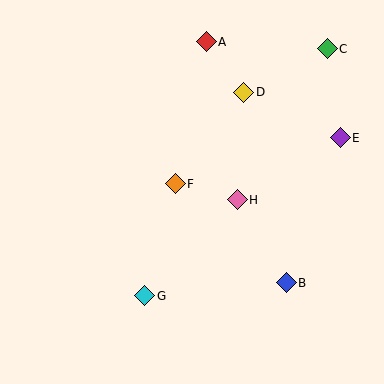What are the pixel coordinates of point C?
Point C is at (327, 49).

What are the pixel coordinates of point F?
Point F is at (175, 184).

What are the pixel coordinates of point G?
Point G is at (145, 296).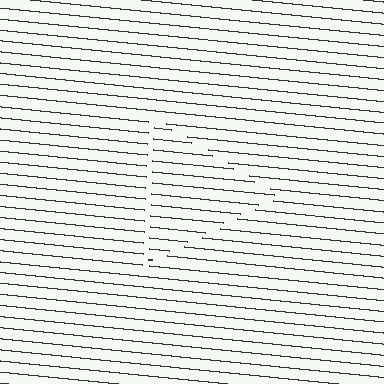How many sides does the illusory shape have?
3 sides — the line-ends trace a triangle.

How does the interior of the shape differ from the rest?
The interior of the shape contains the same grating, shifted by half a period — the contour is defined by the phase discontinuity where line-ends from the inner and outer gratings abut.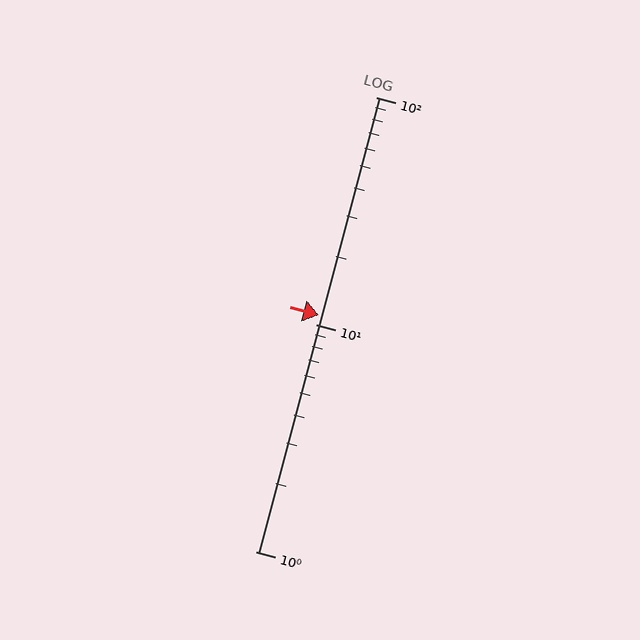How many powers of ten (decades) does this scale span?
The scale spans 2 decades, from 1 to 100.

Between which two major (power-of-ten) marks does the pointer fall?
The pointer is between 10 and 100.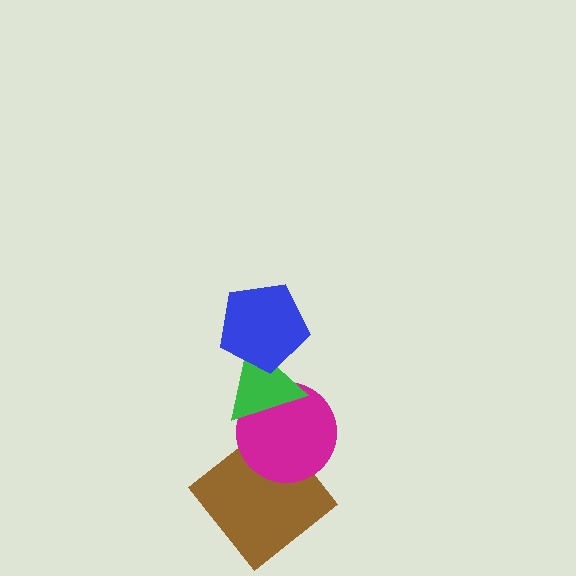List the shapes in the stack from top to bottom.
From top to bottom: the blue pentagon, the green triangle, the magenta circle, the brown diamond.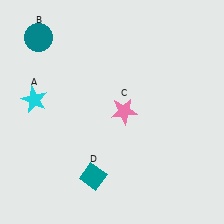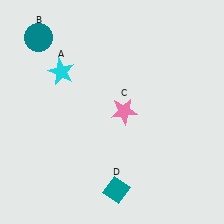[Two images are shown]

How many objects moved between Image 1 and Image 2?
2 objects moved between the two images.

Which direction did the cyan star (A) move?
The cyan star (A) moved up.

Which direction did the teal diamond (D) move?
The teal diamond (D) moved right.